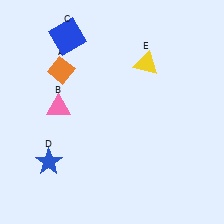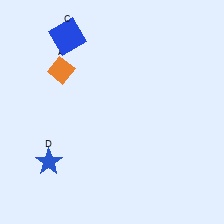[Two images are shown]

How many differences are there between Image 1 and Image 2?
There are 2 differences between the two images.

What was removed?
The yellow triangle (E), the pink triangle (B) were removed in Image 2.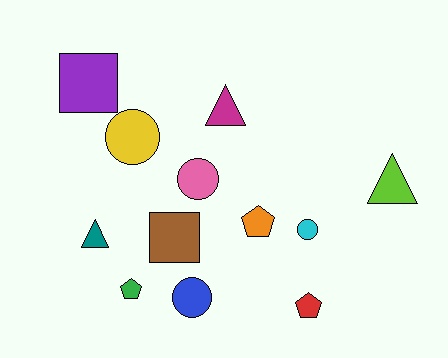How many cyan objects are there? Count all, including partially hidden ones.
There is 1 cyan object.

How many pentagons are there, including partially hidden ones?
There are 3 pentagons.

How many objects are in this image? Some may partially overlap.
There are 12 objects.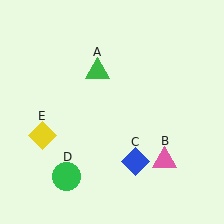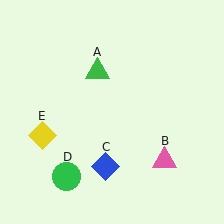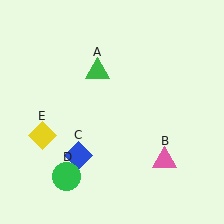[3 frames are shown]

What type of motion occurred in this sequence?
The blue diamond (object C) rotated clockwise around the center of the scene.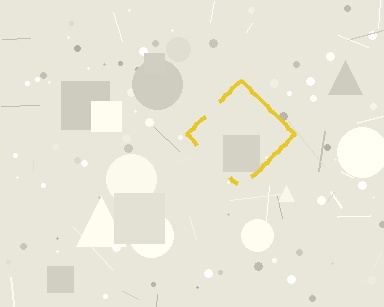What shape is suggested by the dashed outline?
The dashed outline suggests a diamond.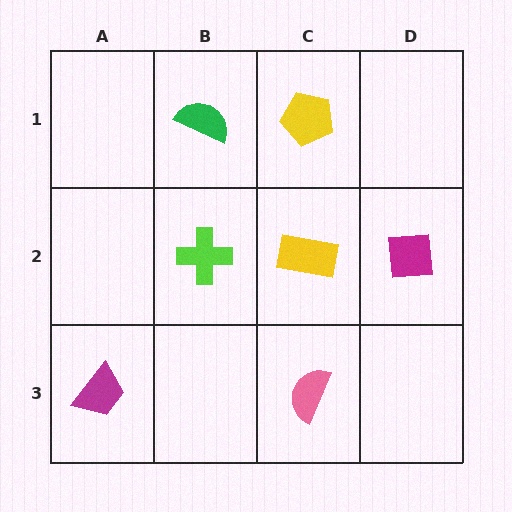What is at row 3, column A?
A magenta trapezoid.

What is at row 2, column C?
A yellow rectangle.